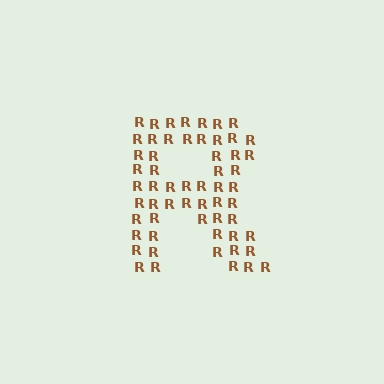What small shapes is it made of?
It is made of small letter R's.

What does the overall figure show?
The overall figure shows the letter R.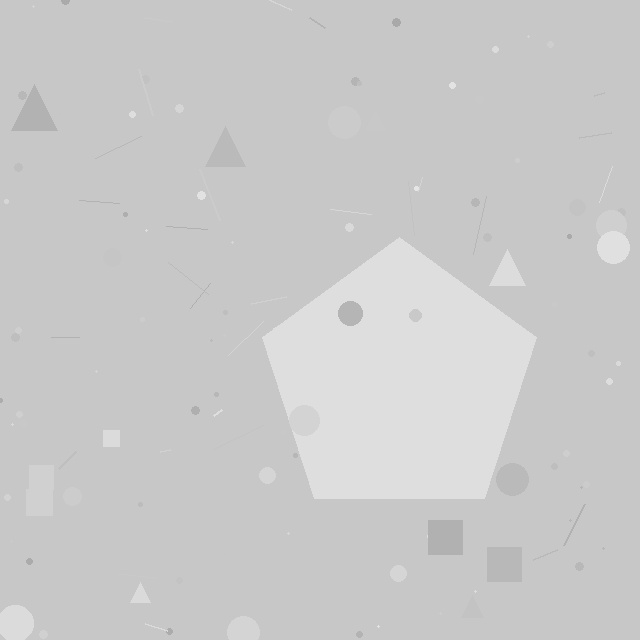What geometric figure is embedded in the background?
A pentagon is embedded in the background.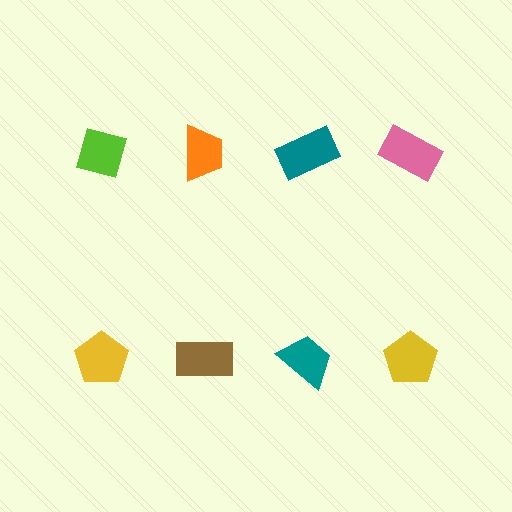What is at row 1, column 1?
A lime diamond.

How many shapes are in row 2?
4 shapes.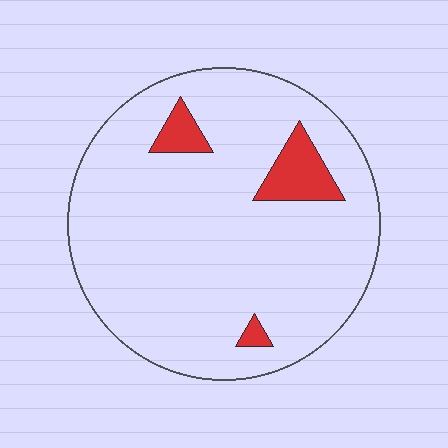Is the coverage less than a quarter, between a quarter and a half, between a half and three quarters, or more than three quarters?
Less than a quarter.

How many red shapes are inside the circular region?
3.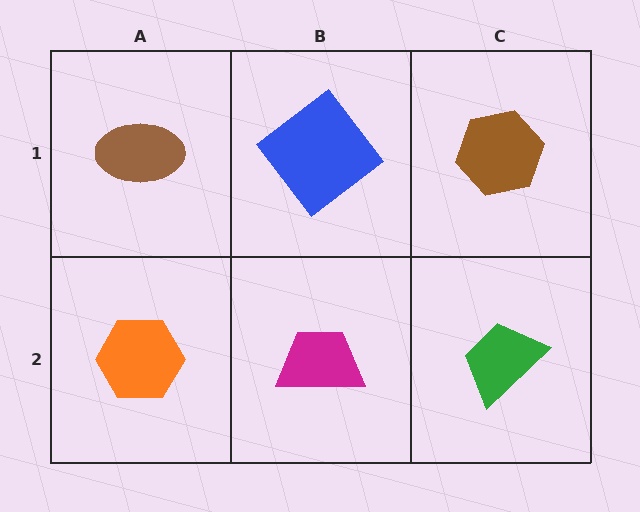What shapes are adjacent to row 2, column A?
A brown ellipse (row 1, column A), a magenta trapezoid (row 2, column B).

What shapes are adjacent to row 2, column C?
A brown hexagon (row 1, column C), a magenta trapezoid (row 2, column B).